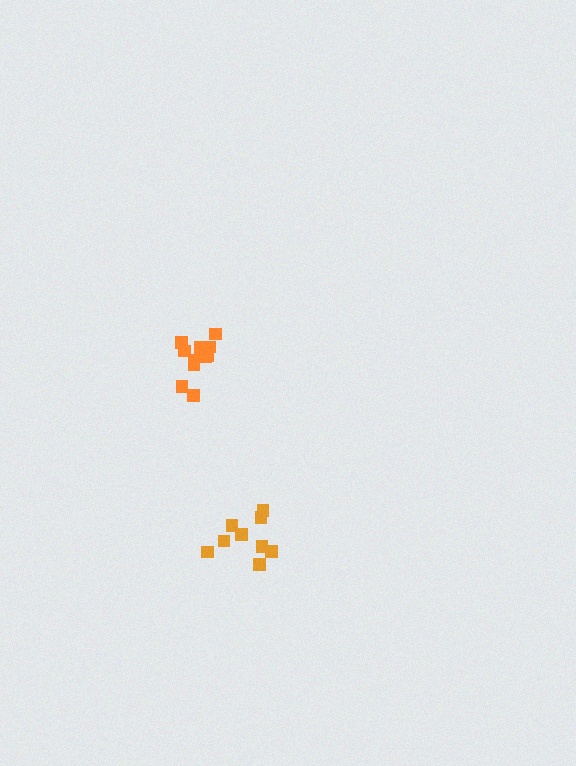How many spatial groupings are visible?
There are 2 spatial groupings.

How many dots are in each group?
Group 1: 9 dots, Group 2: 11 dots (20 total).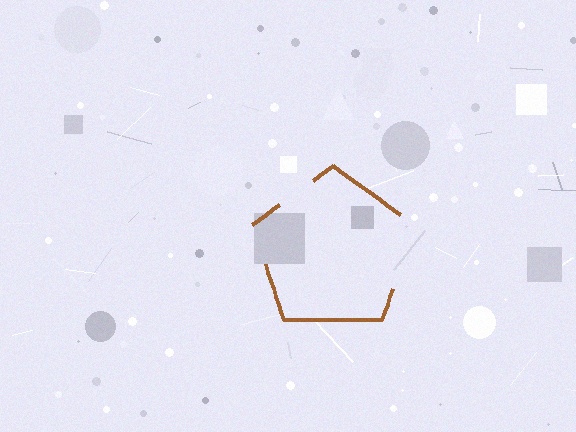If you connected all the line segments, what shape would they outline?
They would outline a pentagon.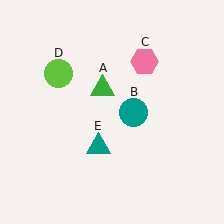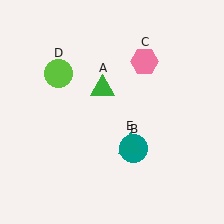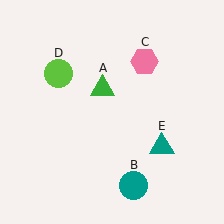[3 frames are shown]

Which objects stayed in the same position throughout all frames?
Green triangle (object A) and pink hexagon (object C) and lime circle (object D) remained stationary.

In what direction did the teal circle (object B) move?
The teal circle (object B) moved down.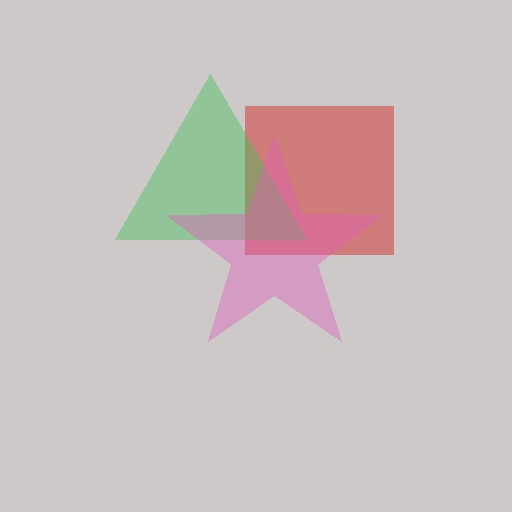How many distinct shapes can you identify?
There are 3 distinct shapes: a red square, a green triangle, a pink star.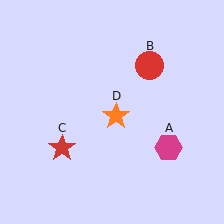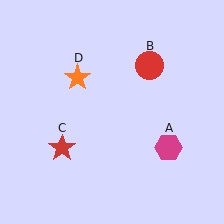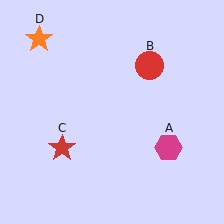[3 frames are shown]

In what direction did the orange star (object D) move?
The orange star (object D) moved up and to the left.